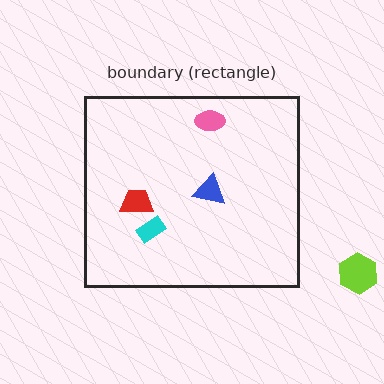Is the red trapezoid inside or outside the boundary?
Inside.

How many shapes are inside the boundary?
4 inside, 1 outside.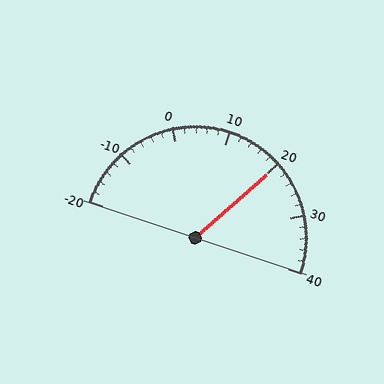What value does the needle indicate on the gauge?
The needle indicates approximately 20.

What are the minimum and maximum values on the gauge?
The gauge ranges from -20 to 40.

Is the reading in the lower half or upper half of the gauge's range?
The reading is in the upper half of the range (-20 to 40).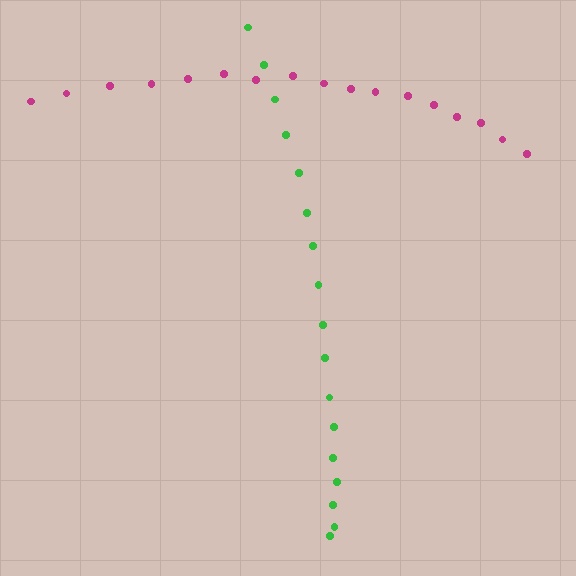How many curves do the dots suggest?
There are 2 distinct paths.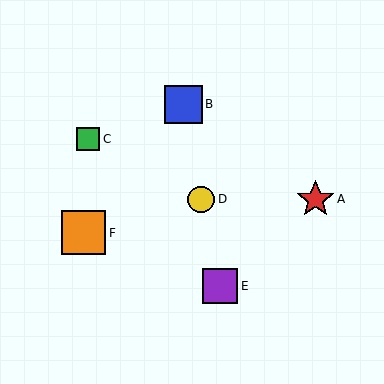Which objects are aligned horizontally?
Objects A, D are aligned horizontally.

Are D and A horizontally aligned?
Yes, both are at y≈199.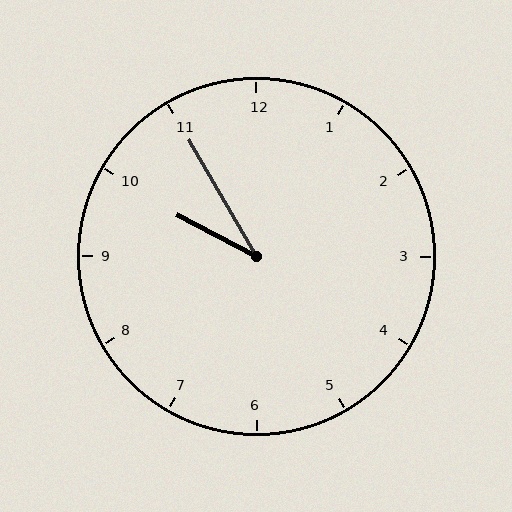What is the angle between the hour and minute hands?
Approximately 32 degrees.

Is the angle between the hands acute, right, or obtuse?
It is acute.